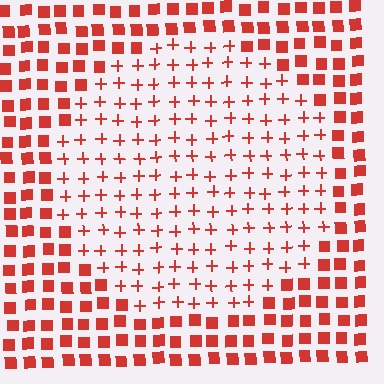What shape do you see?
I see a circle.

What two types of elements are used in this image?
The image uses plus signs inside the circle region and squares outside it.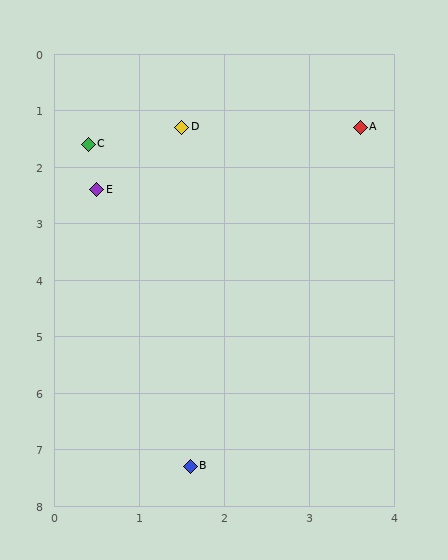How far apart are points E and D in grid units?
Points E and D are about 1.5 grid units apart.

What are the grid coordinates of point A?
Point A is at approximately (3.6, 1.3).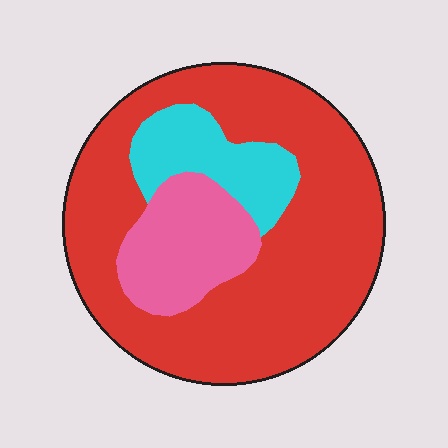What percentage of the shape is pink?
Pink takes up about one sixth (1/6) of the shape.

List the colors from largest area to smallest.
From largest to smallest: red, pink, cyan.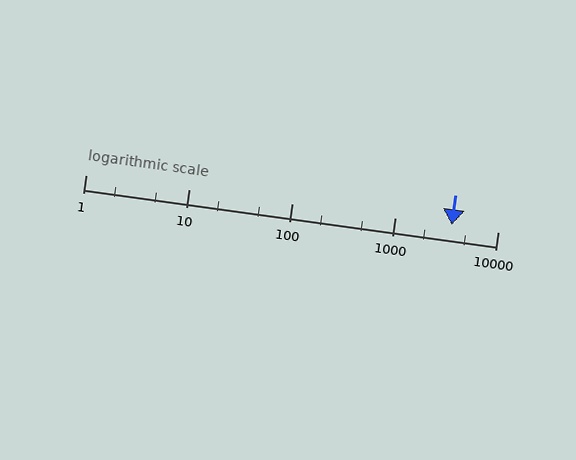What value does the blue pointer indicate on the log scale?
The pointer indicates approximately 3600.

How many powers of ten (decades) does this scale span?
The scale spans 4 decades, from 1 to 10000.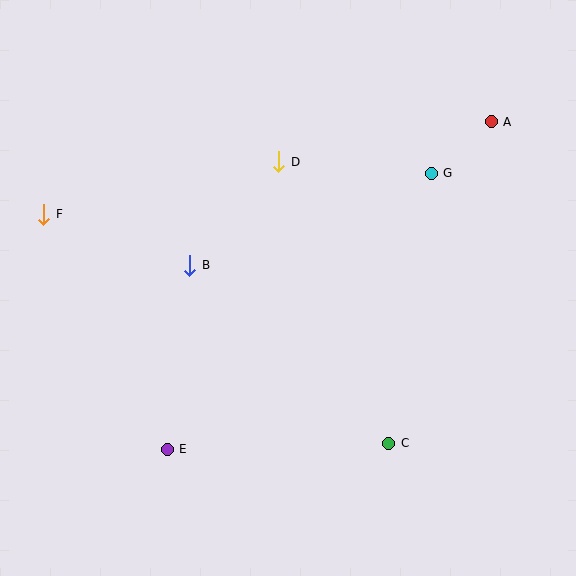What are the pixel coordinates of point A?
Point A is at (491, 122).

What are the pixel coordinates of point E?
Point E is at (167, 449).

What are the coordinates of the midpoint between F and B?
The midpoint between F and B is at (117, 240).